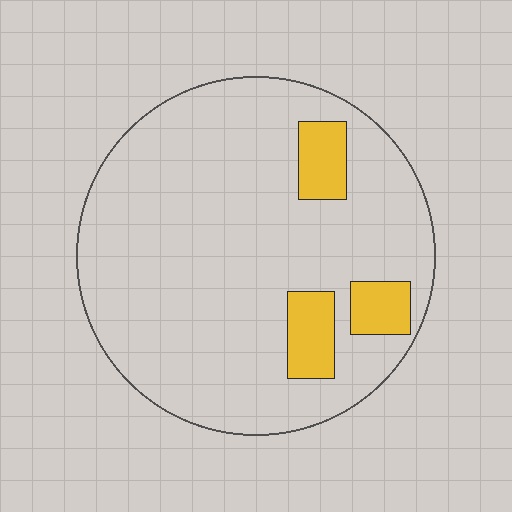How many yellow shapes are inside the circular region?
3.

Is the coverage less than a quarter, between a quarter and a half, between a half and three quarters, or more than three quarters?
Less than a quarter.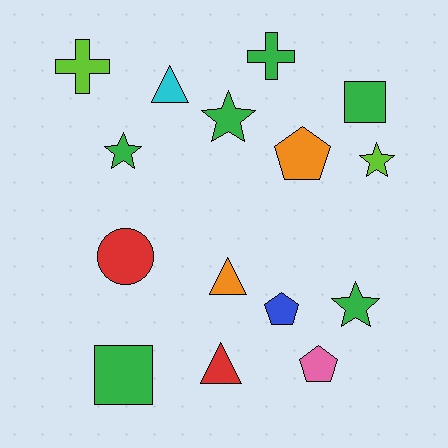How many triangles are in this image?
There are 3 triangles.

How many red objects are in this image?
There are 2 red objects.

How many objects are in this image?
There are 15 objects.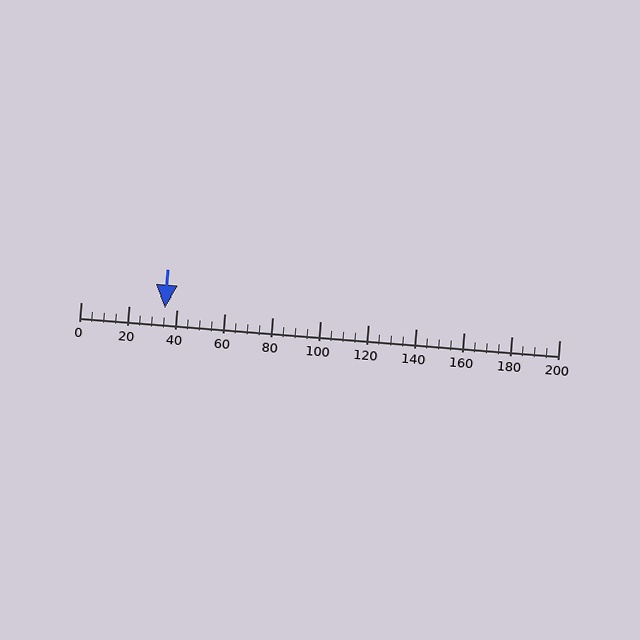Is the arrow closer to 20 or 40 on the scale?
The arrow is closer to 40.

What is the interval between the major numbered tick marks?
The major tick marks are spaced 20 units apart.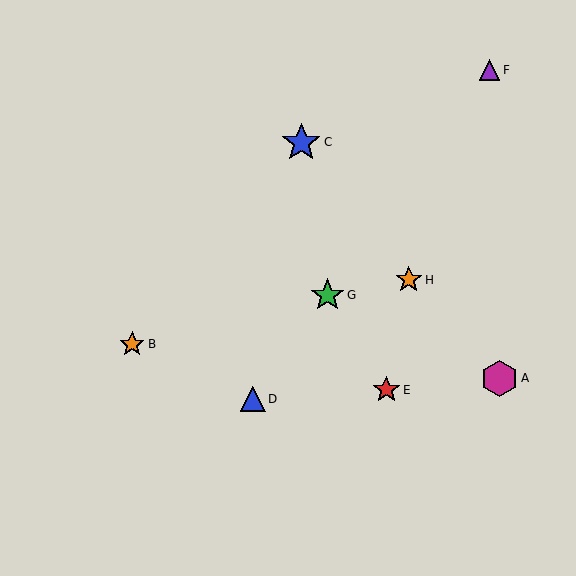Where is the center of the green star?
The center of the green star is at (327, 295).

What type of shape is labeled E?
Shape E is a red star.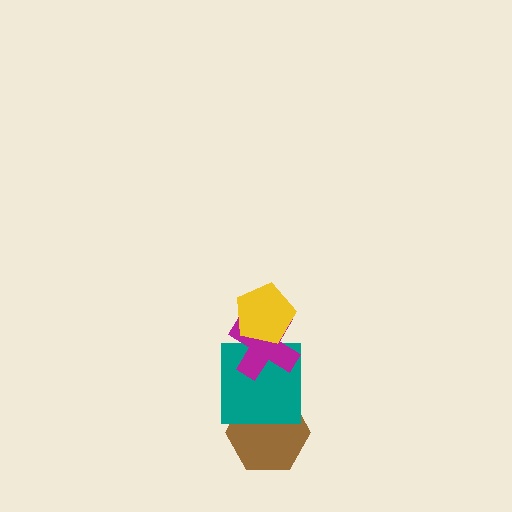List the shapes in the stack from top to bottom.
From top to bottom: the yellow pentagon, the magenta cross, the teal square, the brown hexagon.